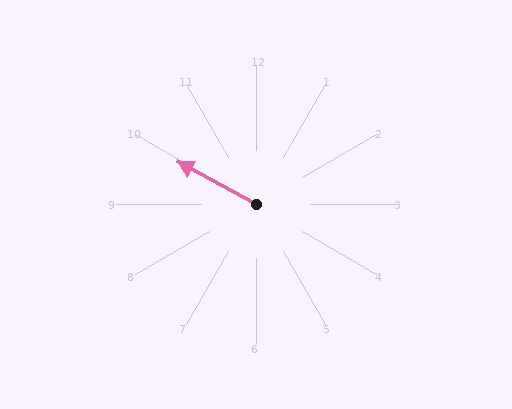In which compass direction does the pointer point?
Northwest.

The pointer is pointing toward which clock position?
Roughly 10 o'clock.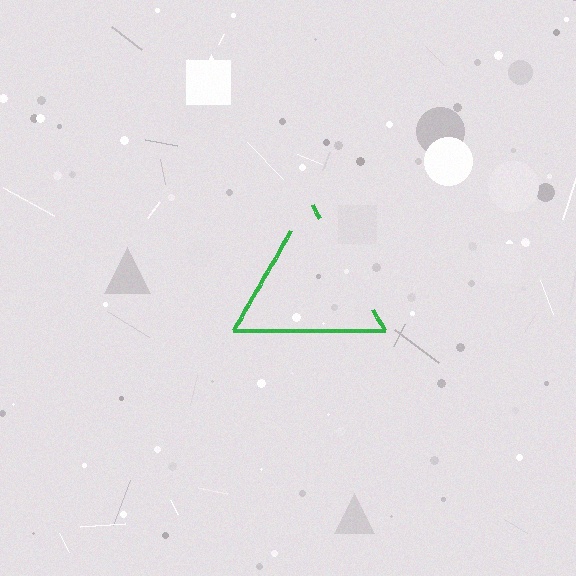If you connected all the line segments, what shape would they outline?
They would outline a triangle.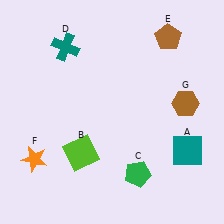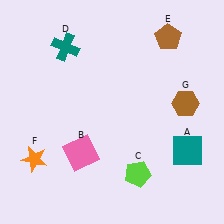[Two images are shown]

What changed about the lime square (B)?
In Image 1, B is lime. In Image 2, it changed to pink.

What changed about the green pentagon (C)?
In Image 1, C is green. In Image 2, it changed to lime.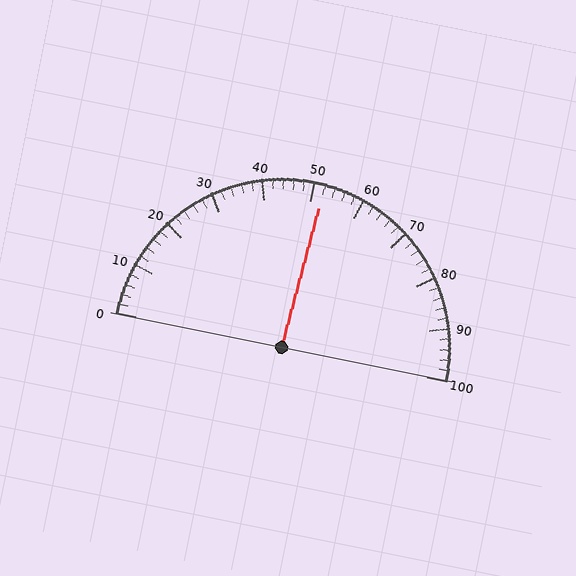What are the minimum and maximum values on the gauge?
The gauge ranges from 0 to 100.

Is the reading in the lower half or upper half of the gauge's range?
The reading is in the upper half of the range (0 to 100).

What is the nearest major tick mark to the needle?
The nearest major tick mark is 50.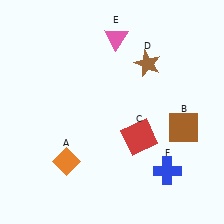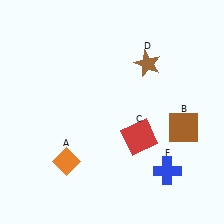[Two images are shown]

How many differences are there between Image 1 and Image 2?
There is 1 difference between the two images.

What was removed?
The pink triangle (E) was removed in Image 2.